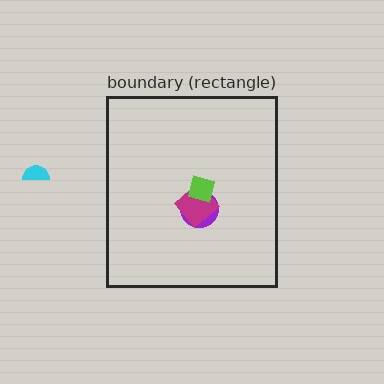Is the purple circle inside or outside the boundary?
Inside.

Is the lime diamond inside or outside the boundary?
Inside.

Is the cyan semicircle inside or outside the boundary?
Outside.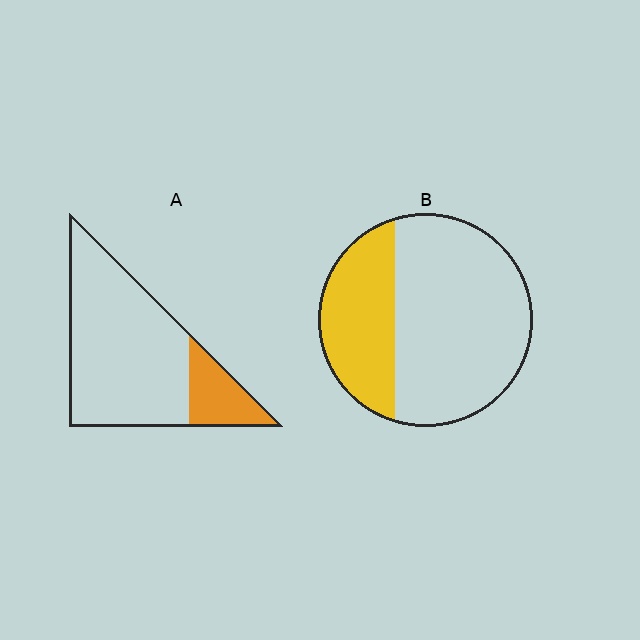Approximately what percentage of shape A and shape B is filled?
A is approximately 20% and B is approximately 30%.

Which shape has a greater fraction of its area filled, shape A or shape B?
Shape B.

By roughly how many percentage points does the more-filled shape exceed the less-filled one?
By roughly 15 percentage points (B over A).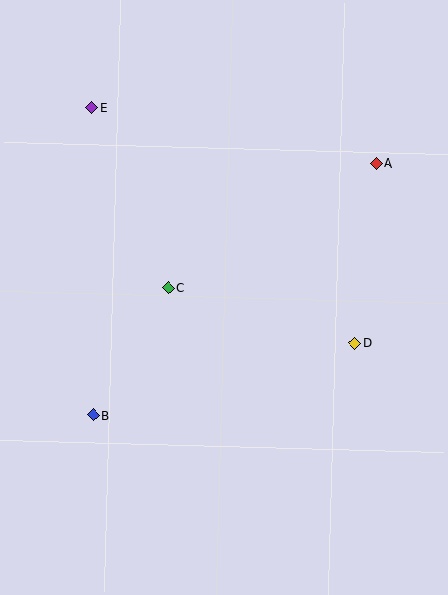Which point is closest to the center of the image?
Point C at (168, 288) is closest to the center.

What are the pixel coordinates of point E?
Point E is at (92, 107).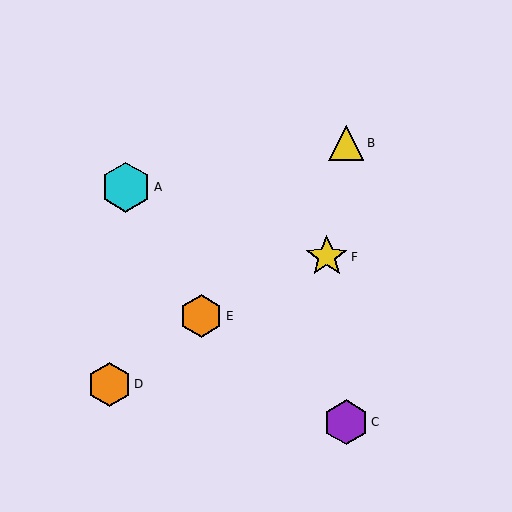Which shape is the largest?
The cyan hexagon (labeled A) is the largest.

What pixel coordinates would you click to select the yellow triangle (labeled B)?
Click at (346, 143) to select the yellow triangle B.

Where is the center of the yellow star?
The center of the yellow star is at (327, 257).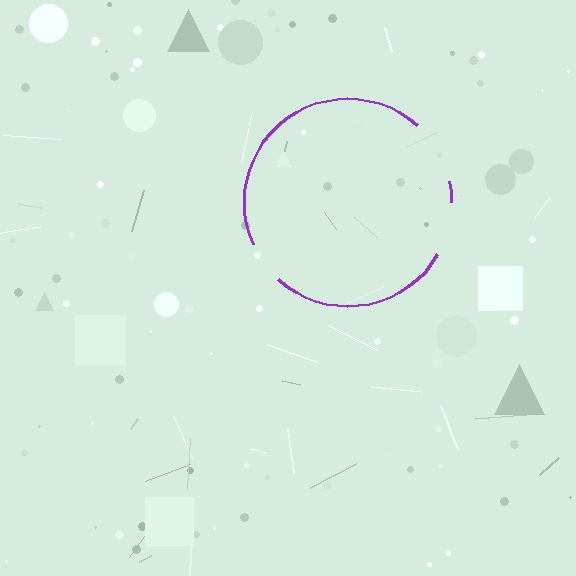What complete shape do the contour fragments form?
The contour fragments form a circle.